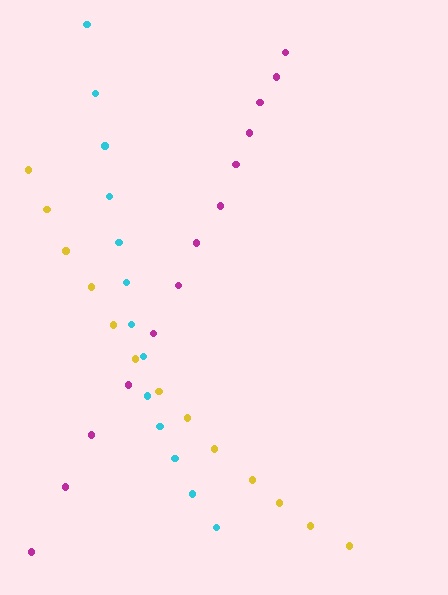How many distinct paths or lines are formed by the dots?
There are 3 distinct paths.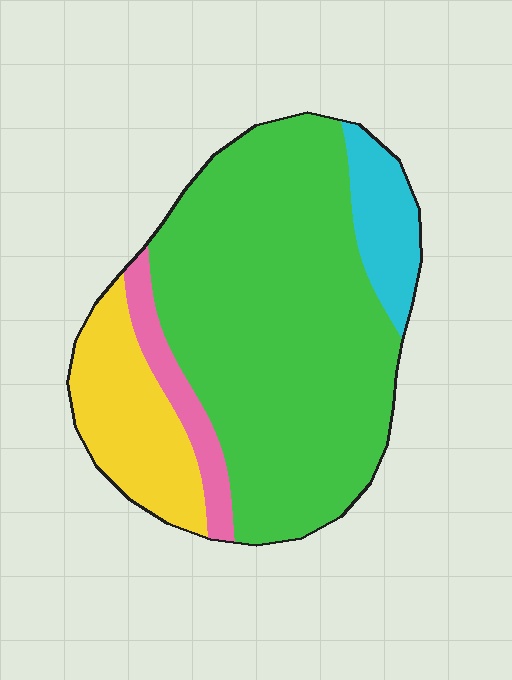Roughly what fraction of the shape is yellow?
Yellow covers around 15% of the shape.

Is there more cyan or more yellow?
Yellow.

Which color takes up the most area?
Green, at roughly 65%.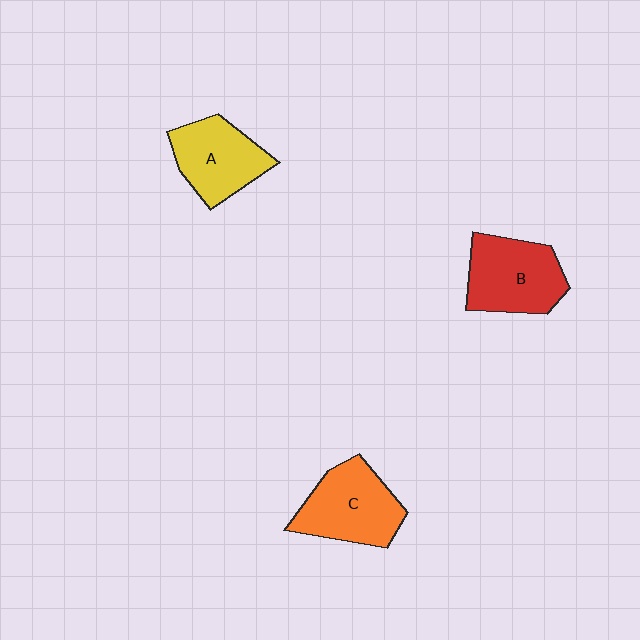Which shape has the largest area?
Shape C (orange).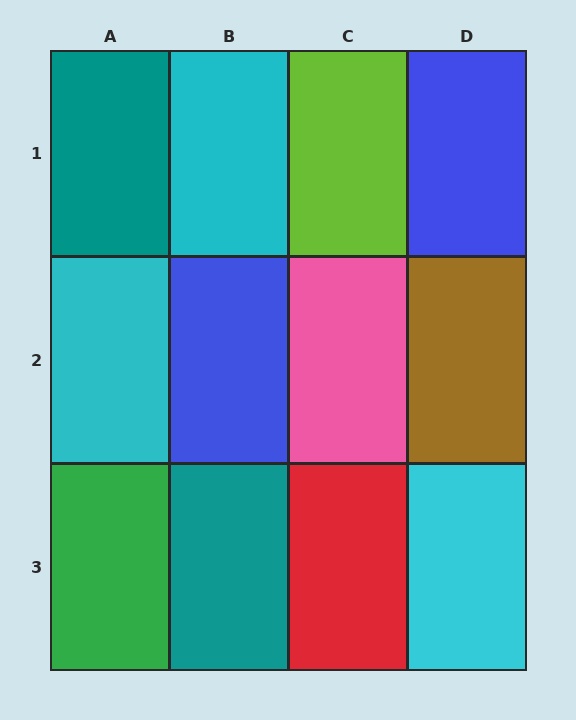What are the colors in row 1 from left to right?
Teal, cyan, lime, blue.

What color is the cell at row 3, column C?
Red.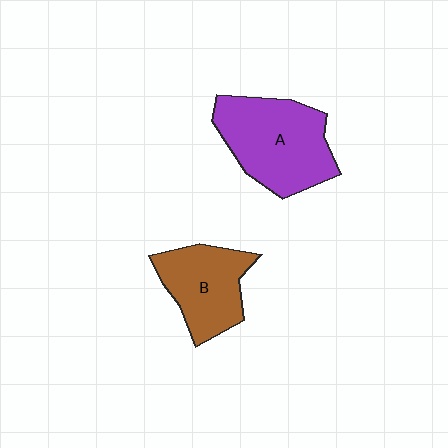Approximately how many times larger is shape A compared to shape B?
Approximately 1.3 times.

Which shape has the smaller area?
Shape B (brown).